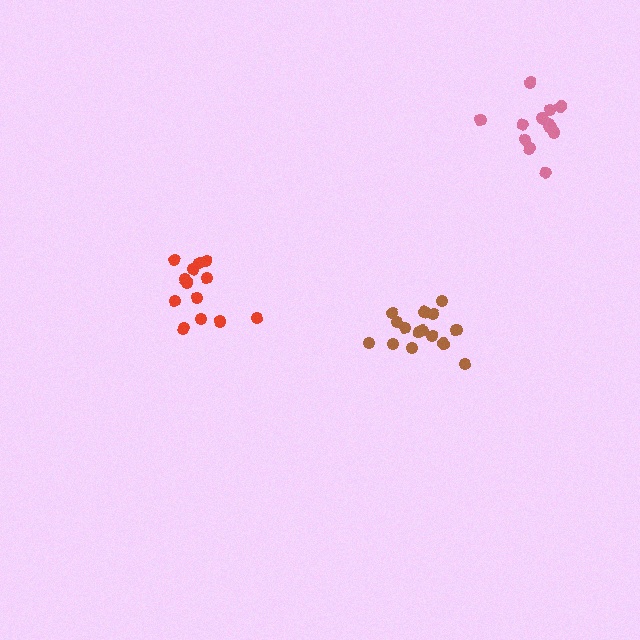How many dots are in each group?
Group 1: 15 dots, Group 2: 13 dots, Group 3: 13 dots (41 total).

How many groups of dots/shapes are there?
There are 3 groups.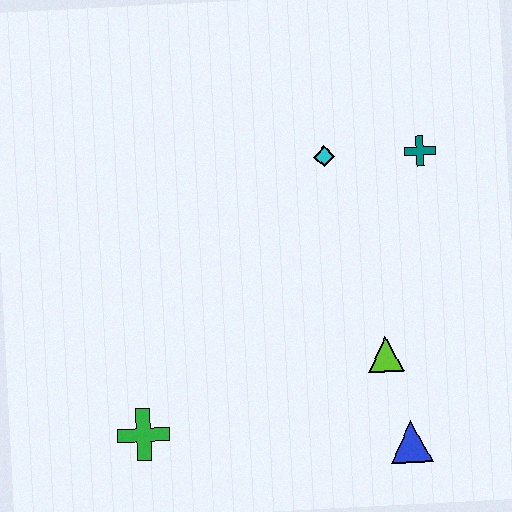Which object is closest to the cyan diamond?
The teal cross is closest to the cyan diamond.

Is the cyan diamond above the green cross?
Yes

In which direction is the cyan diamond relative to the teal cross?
The cyan diamond is to the left of the teal cross.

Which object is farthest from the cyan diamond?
The green cross is farthest from the cyan diamond.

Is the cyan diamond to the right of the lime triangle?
No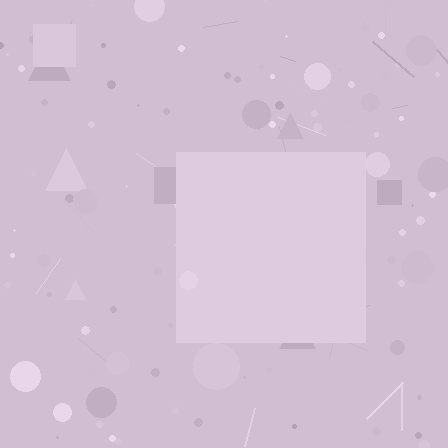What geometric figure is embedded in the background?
A square is embedded in the background.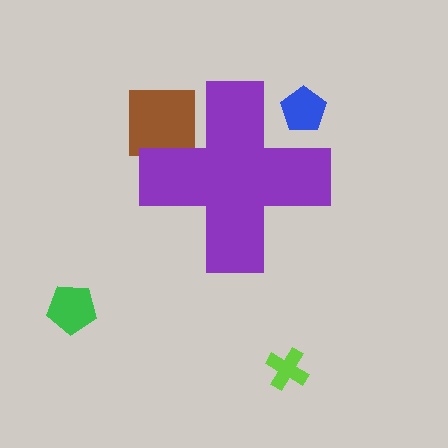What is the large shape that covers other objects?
A purple cross.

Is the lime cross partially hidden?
No, the lime cross is fully visible.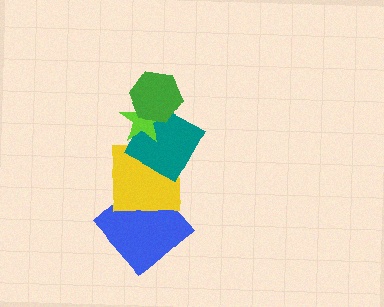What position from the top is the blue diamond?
The blue diamond is 5th from the top.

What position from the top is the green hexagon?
The green hexagon is 1st from the top.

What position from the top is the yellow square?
The yellow square is 4th from the top.